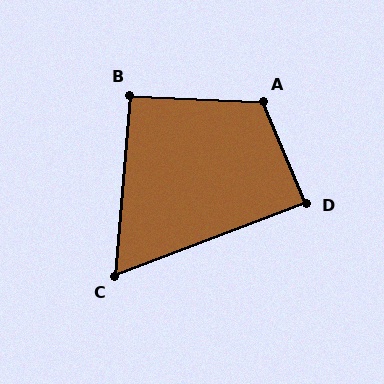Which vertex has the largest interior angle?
A, at approximately 116 degrees.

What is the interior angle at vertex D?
Approximately 88 degrees (approximately right).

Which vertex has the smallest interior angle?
C, at approximately 64 degrees.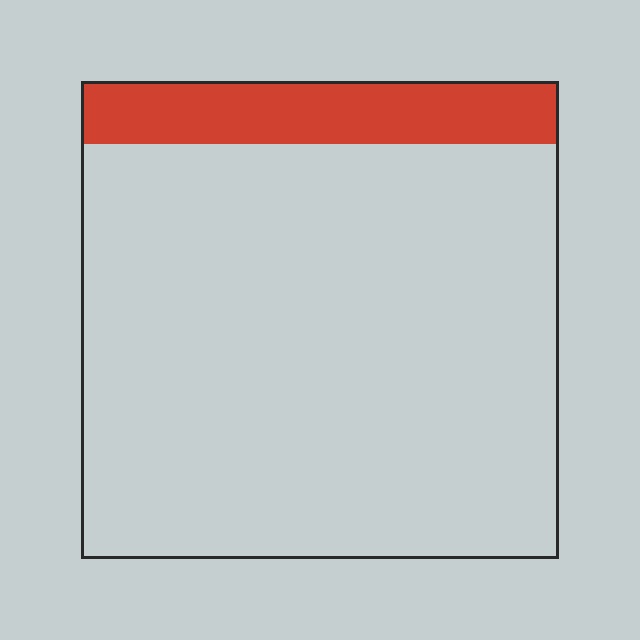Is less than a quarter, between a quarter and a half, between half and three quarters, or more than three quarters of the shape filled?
Less than a quarter.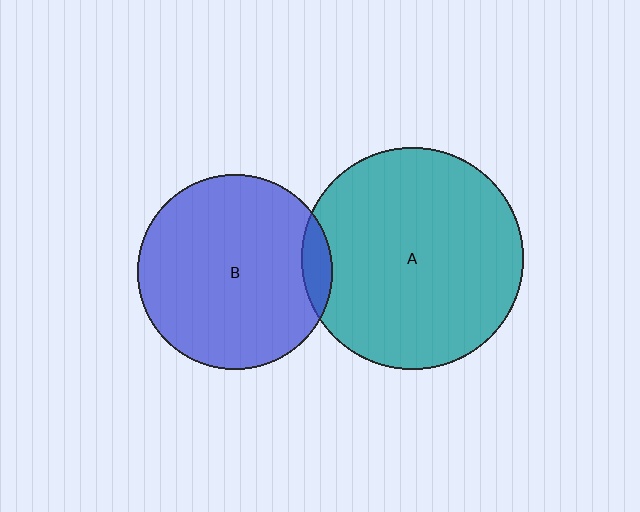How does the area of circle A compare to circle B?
Approximately 1.3 times.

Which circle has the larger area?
Circle A (teal).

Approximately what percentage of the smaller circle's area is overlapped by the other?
Approximately 10%.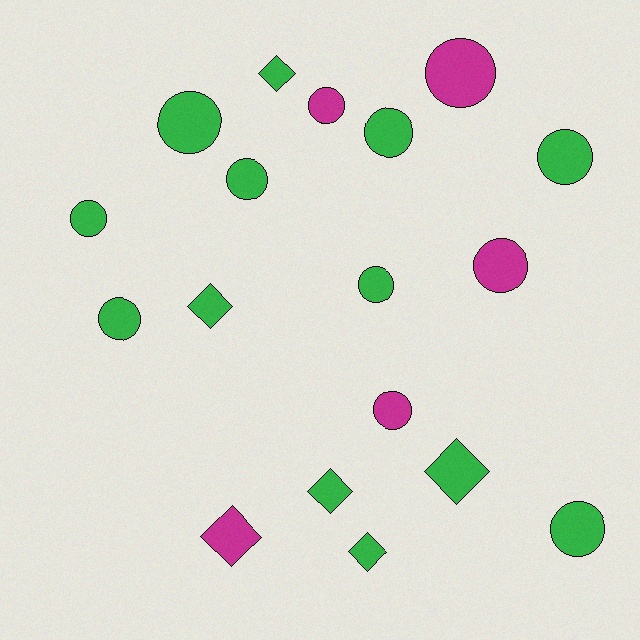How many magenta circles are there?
There are 4 magenta circles.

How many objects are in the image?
There are 18 objects.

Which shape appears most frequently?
Circle, with 12 objects.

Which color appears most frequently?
Green, with 13 objects.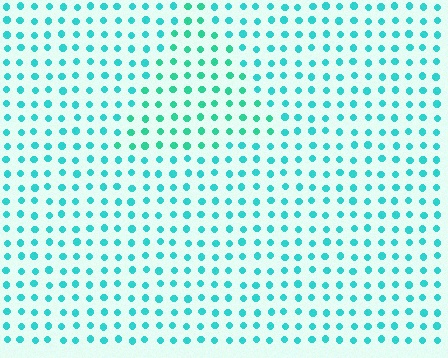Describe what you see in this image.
The image is filled with small cyan elements in a uniform arrangement. A triangle-shaped region is visible where the elements are tinted to a slightly different hue, forming a subtle color boundary.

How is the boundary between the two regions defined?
The boundary is defined purely by a slight shift in hue (about 20 degrees). Spacing, size, and orientation are identical on both sides.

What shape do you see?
I see a triangle.